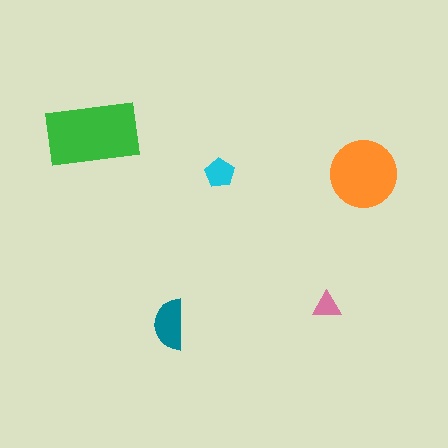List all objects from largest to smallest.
The green rectangle, the orange circle, the teal semicircle, the cyan pentagon, the pink triangle.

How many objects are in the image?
There are 5 objects in the image.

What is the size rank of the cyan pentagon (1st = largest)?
4th.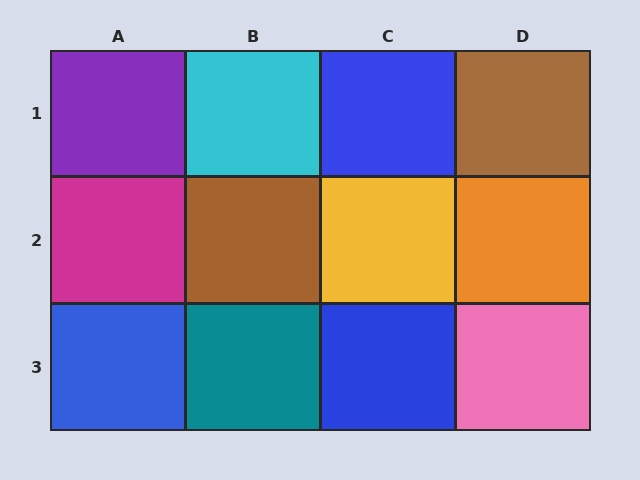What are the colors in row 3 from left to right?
Blue, teal, blue, pink.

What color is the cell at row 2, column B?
Brown.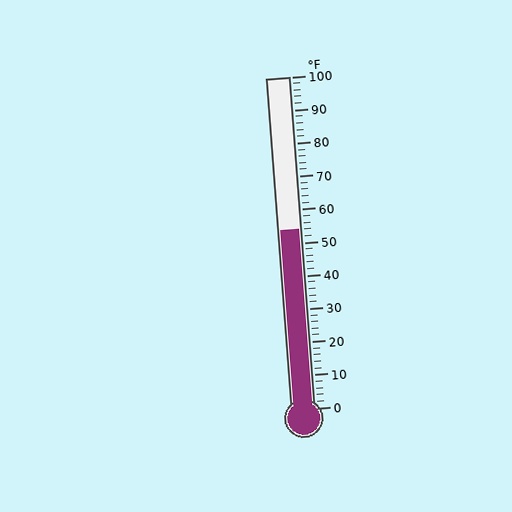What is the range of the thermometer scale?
The thermometer scale ranges from 0°F to 100°F.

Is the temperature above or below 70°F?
The temperature is below 70°F.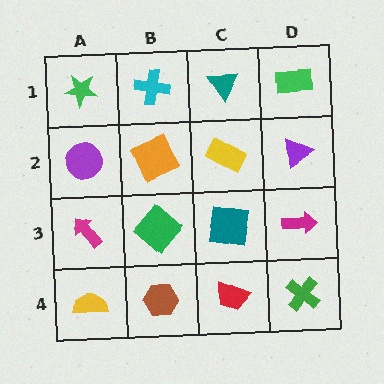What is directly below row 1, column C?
A yellow rectangle.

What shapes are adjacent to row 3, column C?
A yellow rectangle (row 2, column C), a red trapezoid (row 4, column C), a green diamond (row 3, column B), a magenta arrow (row 3, column D).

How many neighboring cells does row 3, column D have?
3.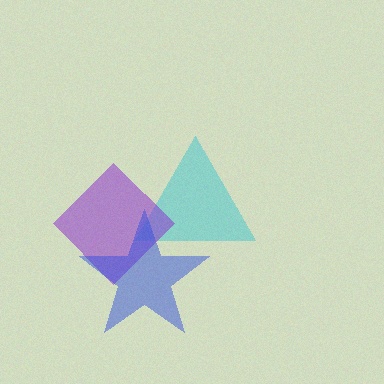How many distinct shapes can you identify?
There are 3 distinct shapes: a cyan triangle, a purple diamond, a blue star.